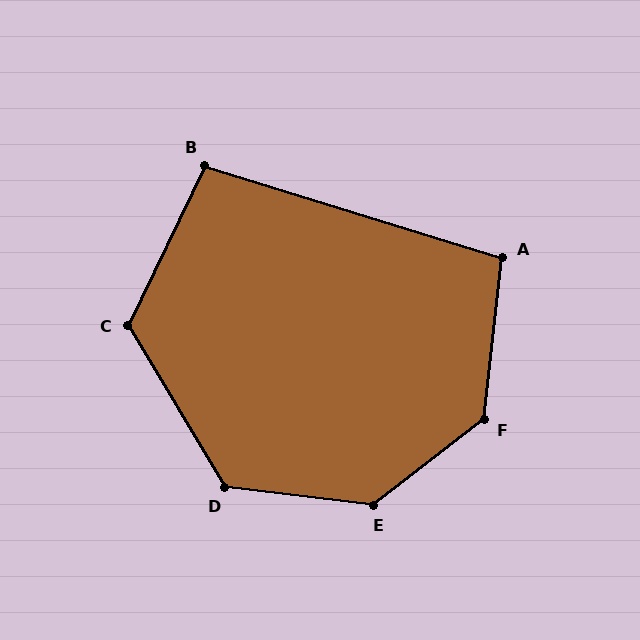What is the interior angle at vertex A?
Approximately 101 degrees (obtuse).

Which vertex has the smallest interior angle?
B, at approximately 99 degrees.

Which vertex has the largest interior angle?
E, at approximately 136 degrees.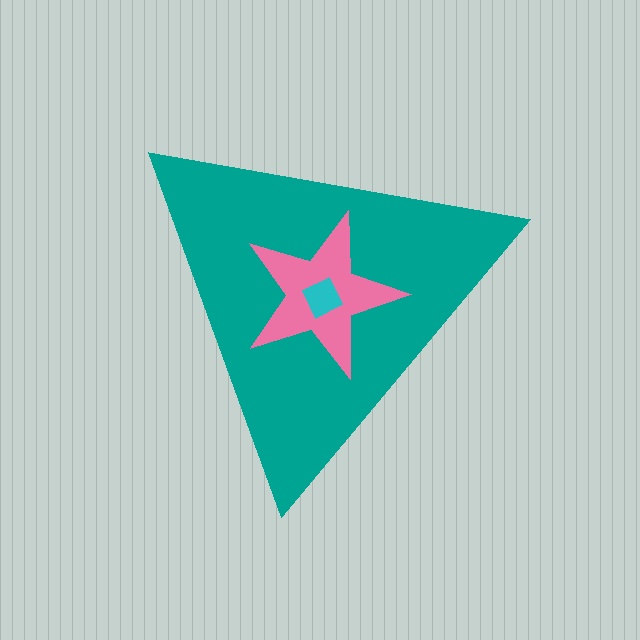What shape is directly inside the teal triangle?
The pink star.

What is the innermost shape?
The cyan square.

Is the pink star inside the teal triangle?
Yes.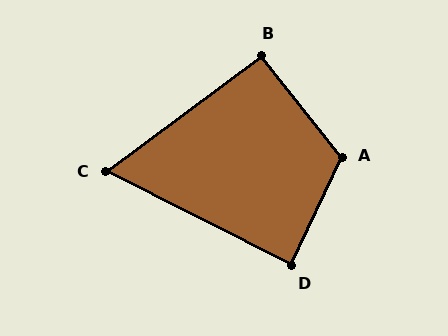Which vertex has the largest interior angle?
A, at approximately 117 degrees.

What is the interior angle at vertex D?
Approximately 88 degrees (approximately right).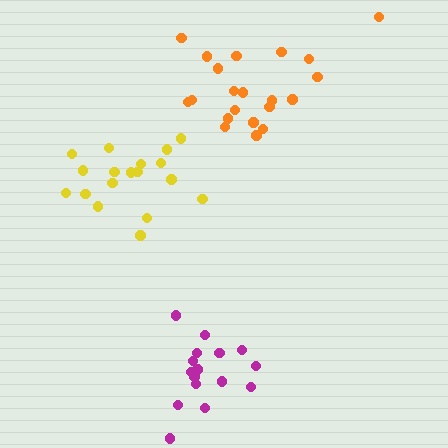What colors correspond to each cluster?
The clusters are colored: yellow, magenta, orange.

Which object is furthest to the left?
The yellow cluster is leftmost.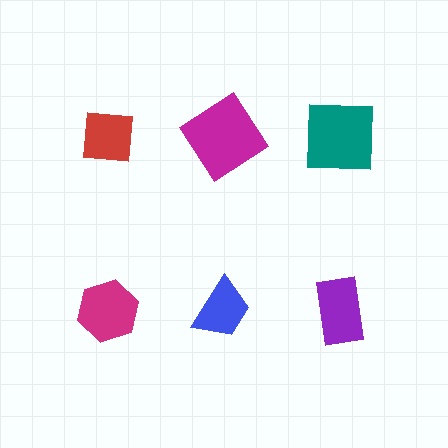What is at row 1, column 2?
A magenta diamond.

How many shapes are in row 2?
3 shapes.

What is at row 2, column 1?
A magenta hexagon.